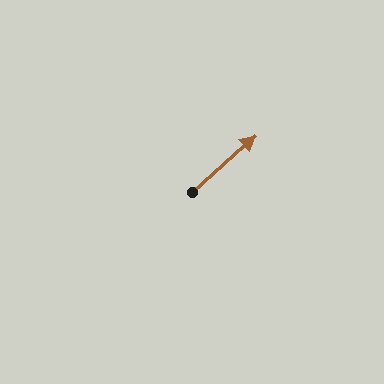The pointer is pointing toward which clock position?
Roughly 2 o'clock.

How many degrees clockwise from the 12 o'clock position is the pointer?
Approximately 48 degrees.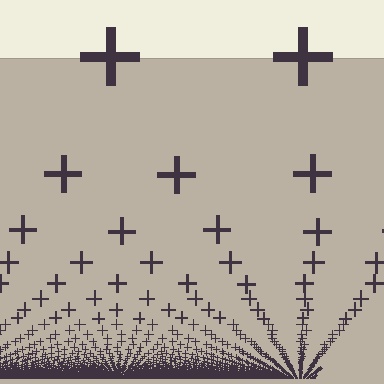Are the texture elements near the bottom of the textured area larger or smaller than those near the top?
Smaller. The gradient is inverted — elements near the bottom are smaller and denser.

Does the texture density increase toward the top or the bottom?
Density increases toward the bottom.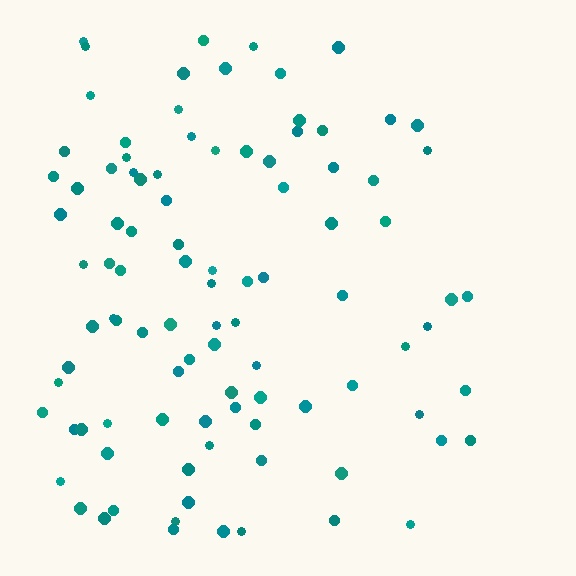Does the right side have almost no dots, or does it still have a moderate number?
Still a moderate number, just noticeably fewer than the left.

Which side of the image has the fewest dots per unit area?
The right.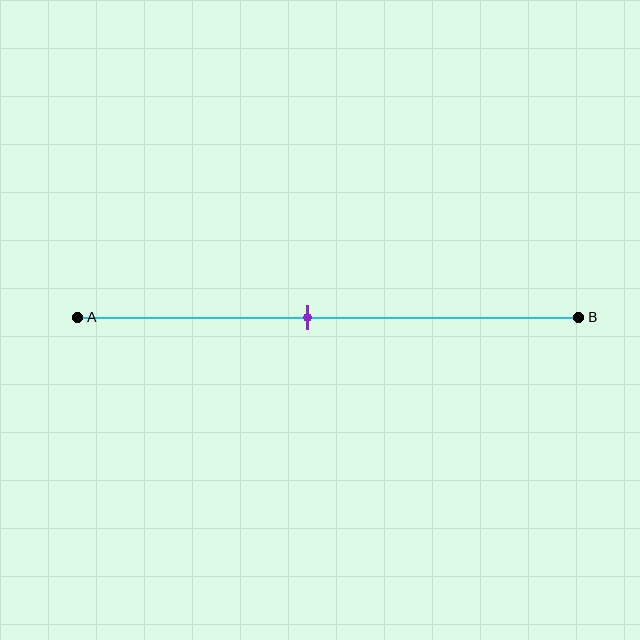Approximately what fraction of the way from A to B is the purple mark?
The purple mark is approximately 45% of the way from A to B.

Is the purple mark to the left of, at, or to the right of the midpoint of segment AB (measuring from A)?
The purple mark is to the left of the midpoint of segment AB.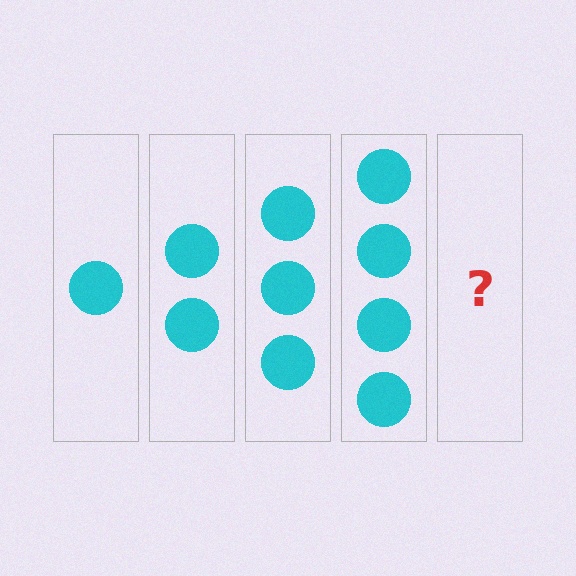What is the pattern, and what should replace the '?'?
The pattern is that each step adds one more circle. The '?' should be 5 circles.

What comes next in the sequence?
The next element should be 5 circles.